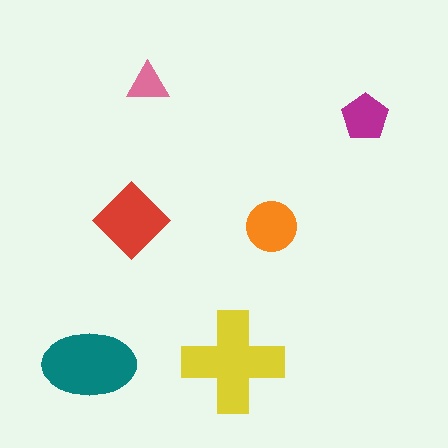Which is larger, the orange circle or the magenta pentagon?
The orange circle.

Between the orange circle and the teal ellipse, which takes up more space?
The teal ellipse.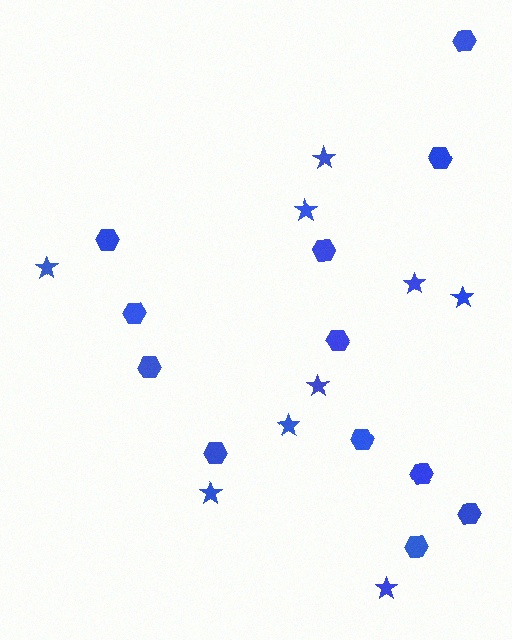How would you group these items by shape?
There are 2 groups: one group of hexagons (12) and one group of stars (9).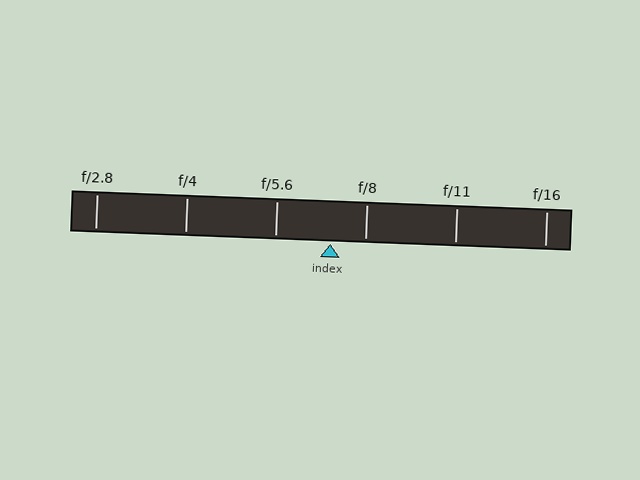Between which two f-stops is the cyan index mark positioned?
The index mark is between f/5.6 and f/8.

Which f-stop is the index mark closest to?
The index mark is closest to f/8.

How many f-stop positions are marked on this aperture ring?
There are 6 f-stop positions marked.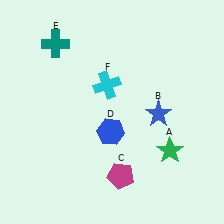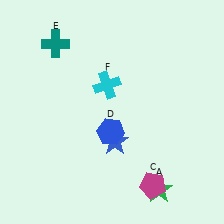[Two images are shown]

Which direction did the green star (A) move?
The green star (A) moved down.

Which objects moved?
The objects that moved are: the green star (A), the blue star (B), the magenta pentagon (C).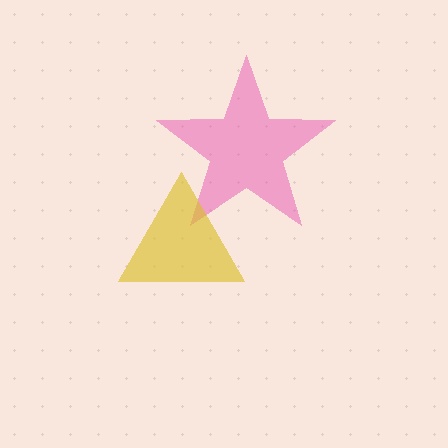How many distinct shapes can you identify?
There are 2 distinct shapes: a pink star, a yellow triangle.